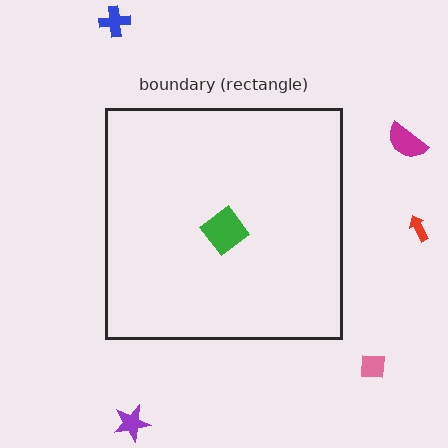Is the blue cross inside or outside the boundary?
Outside.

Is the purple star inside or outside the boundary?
Outside.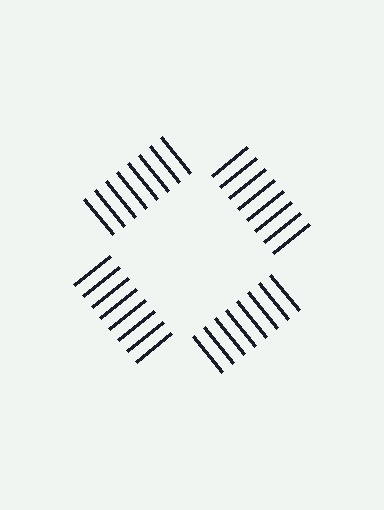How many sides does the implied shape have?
4 sides — the line-ends trace a square.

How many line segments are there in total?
32 — 8 along each of the 4 edges.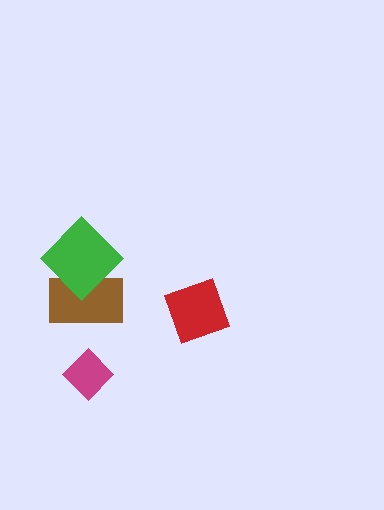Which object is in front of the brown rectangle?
The green diamond is in front of the brown rectangle.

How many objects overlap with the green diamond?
1 object overlaps with the green diamond.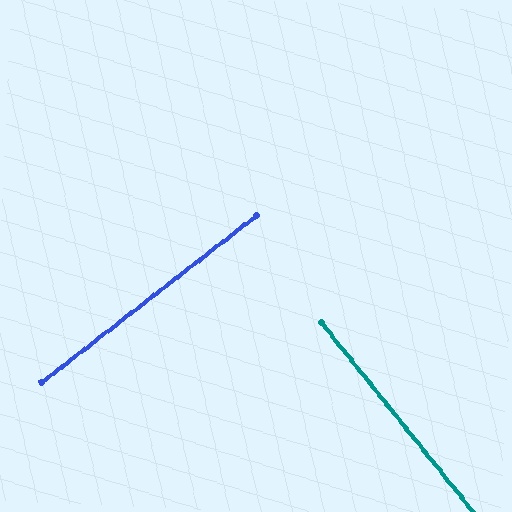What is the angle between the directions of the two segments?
Approximately 89 degrees.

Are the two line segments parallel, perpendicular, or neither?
Perpendicular — they meet at approximately 89°.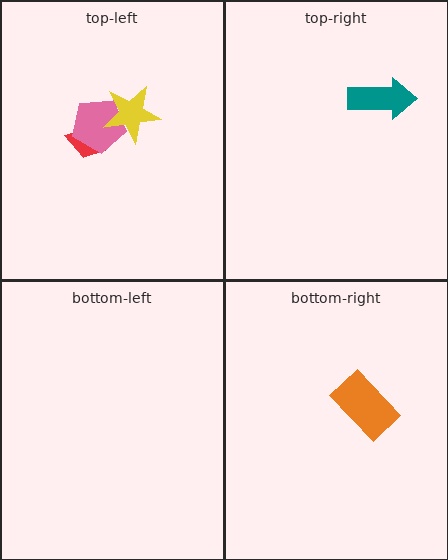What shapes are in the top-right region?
The teal arrow.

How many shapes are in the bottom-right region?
1.